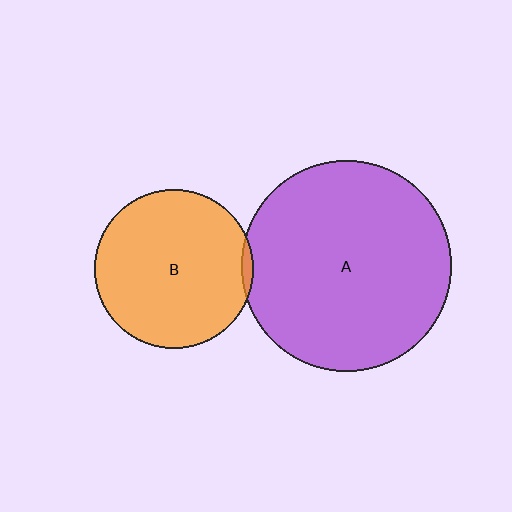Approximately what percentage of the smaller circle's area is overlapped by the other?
Approximately 5%.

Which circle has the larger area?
Circle A (purple).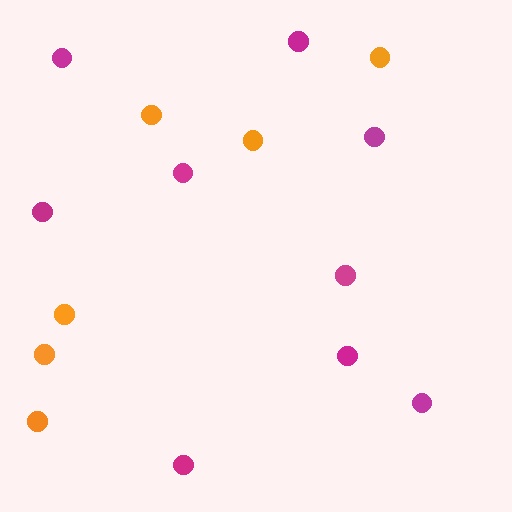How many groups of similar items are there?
There are 2 groups: one group of magenta circles (9) and one group of orange circles (6).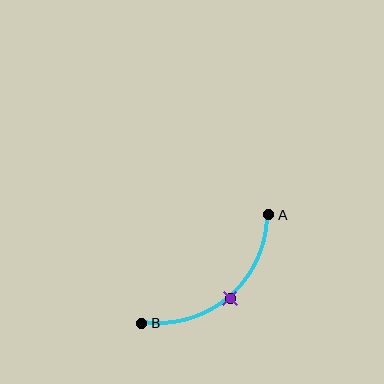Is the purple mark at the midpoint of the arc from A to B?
Yes. The purple mark lies on the arc at equal arc-length from both A and B — it is the arc midpoint.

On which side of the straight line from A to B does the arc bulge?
The arc bulges below and to the right of the straight line connecting A and B.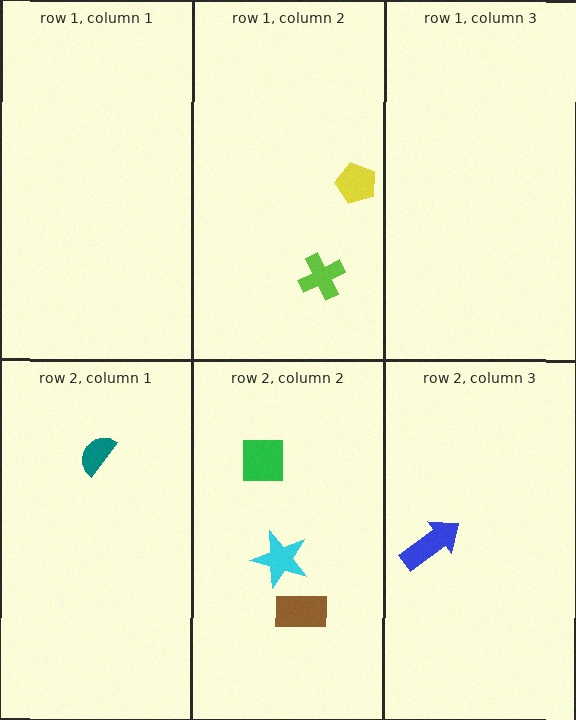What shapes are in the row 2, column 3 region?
The blue arrow.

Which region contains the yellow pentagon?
The row 1, column 2 region.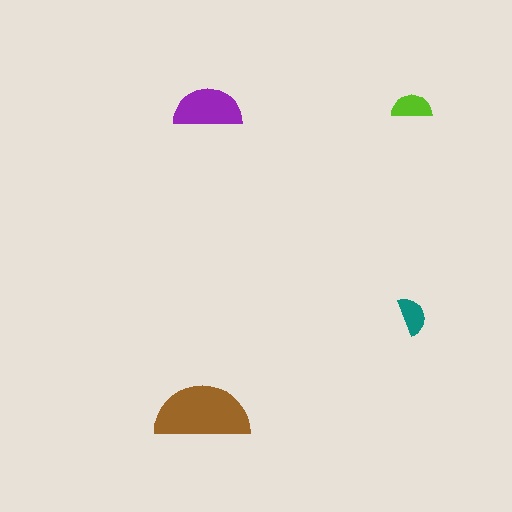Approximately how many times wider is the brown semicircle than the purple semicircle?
About 1.5 times wider.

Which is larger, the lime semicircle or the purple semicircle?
The purple one.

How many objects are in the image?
There are 4 objects in the image.